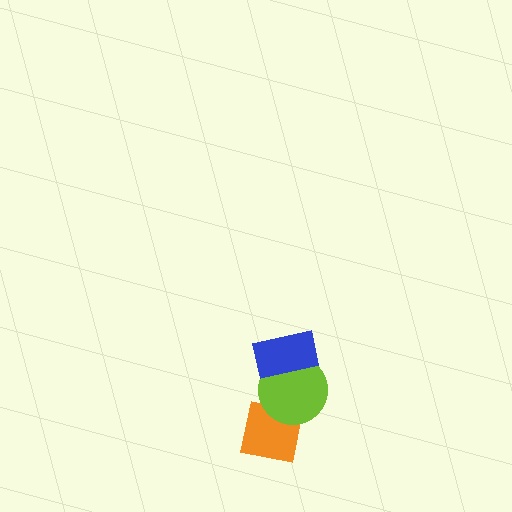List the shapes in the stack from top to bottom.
From top to bottom: the blue rectangle, the lime circle, the orange square.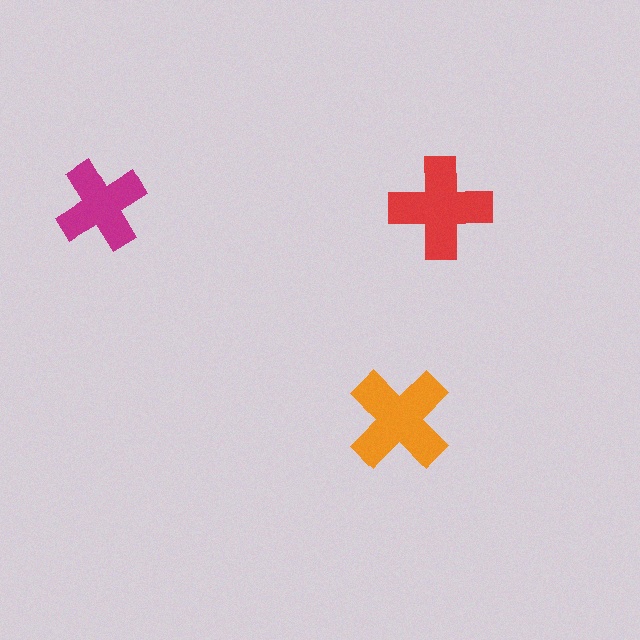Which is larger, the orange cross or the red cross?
The orange one.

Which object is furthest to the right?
The red cross is rightmost.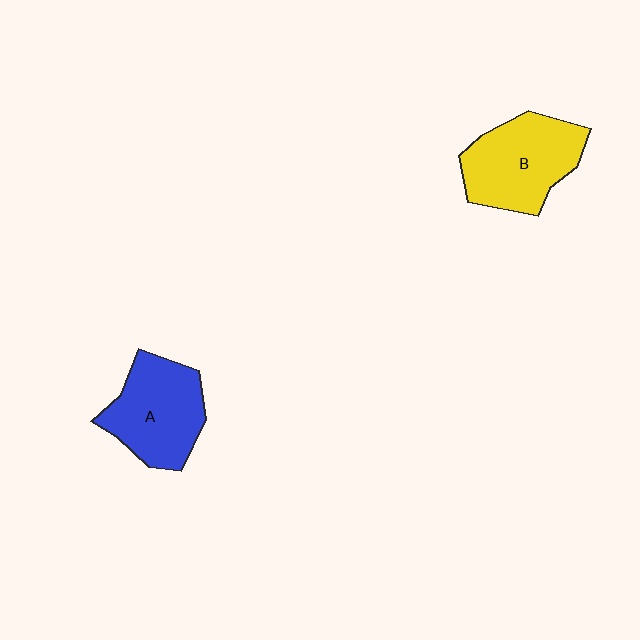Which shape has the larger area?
Shape B (yellow).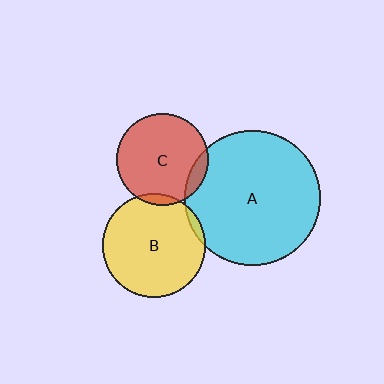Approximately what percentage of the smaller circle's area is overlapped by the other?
Approximately 5%.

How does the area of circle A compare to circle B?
Approximately 1.7 times.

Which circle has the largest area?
Circle A (cyan).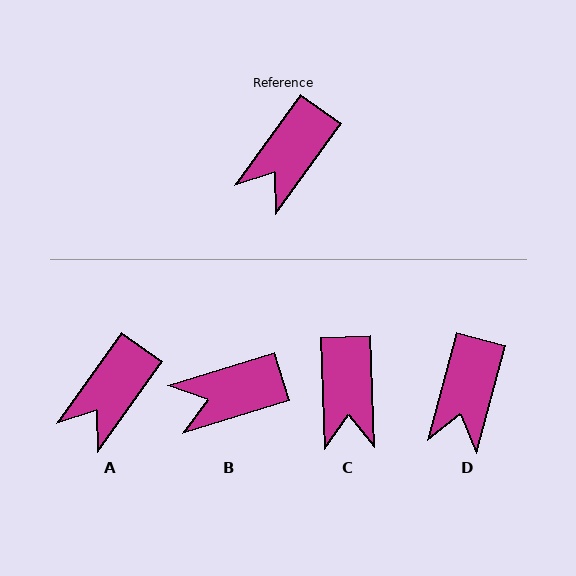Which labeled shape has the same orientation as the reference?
A.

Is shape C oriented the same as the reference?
No, it is off by about 38 degrees.